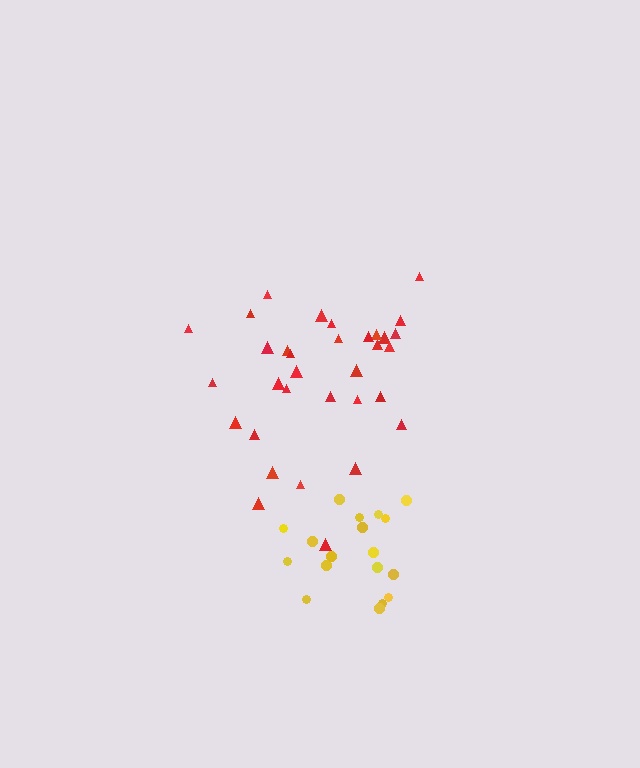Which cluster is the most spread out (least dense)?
Red.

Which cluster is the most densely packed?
Yellow.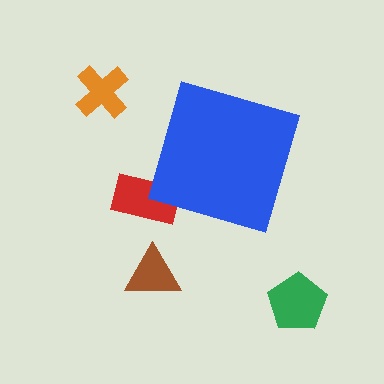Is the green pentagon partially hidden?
No, the green pentagon is fully visible.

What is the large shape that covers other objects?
A blue diamond.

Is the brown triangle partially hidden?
No, the brown triangle is fully visible.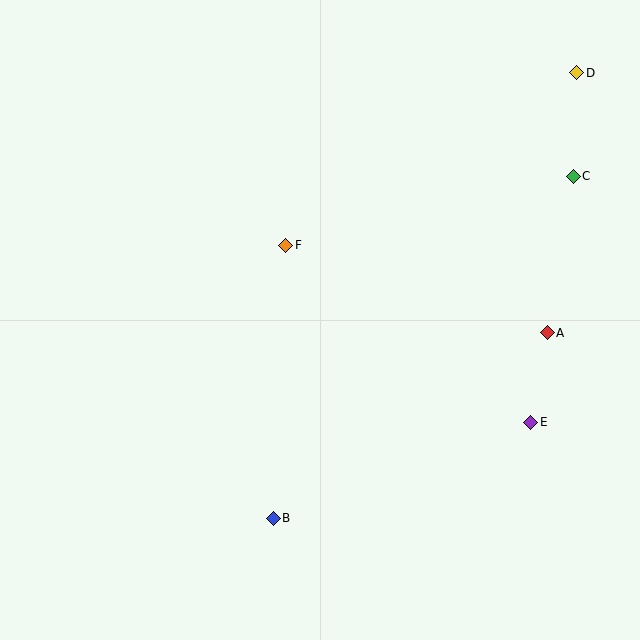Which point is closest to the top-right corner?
Point D is closest to the top-right corner.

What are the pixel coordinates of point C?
Point C is at (573, 176).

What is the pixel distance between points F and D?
The distance between F and D is 338 pixels.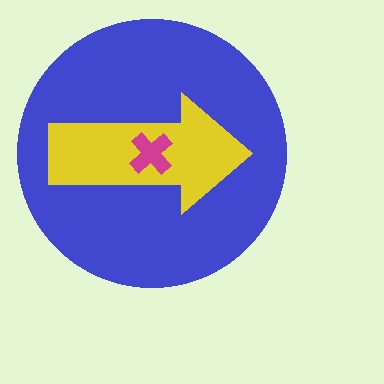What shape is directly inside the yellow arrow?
The magenta cross.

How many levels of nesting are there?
3.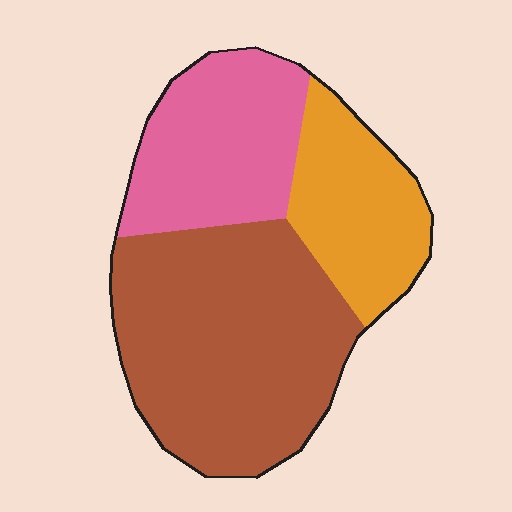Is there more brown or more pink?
Brown.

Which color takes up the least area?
Orange, at roughly 20%.